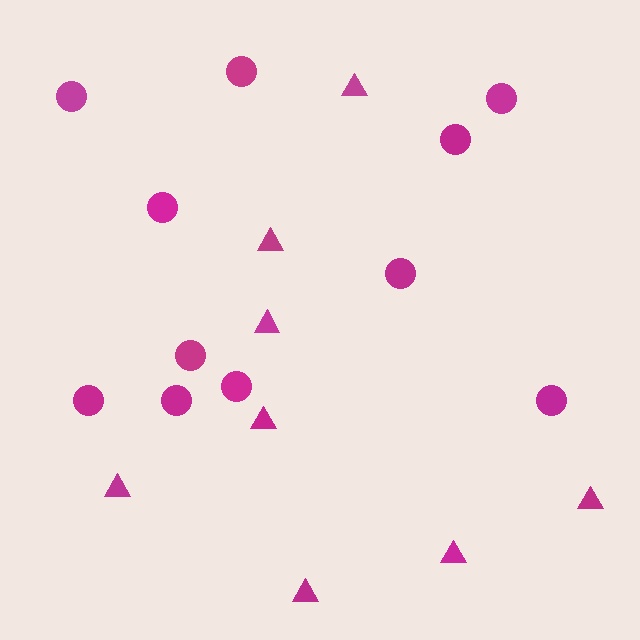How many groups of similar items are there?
There are 2 groups: one group of circles (11) and one group of triangles (8).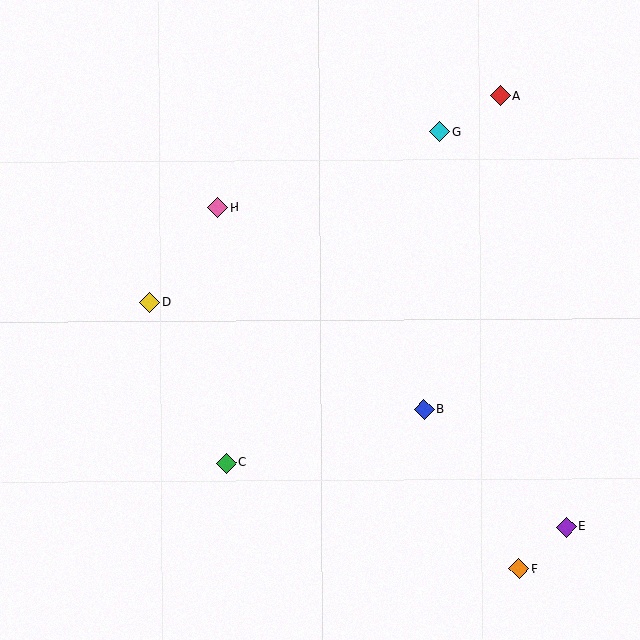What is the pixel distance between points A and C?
The distance between A and C is 458 pixels.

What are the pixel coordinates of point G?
Point G is at (439, 132).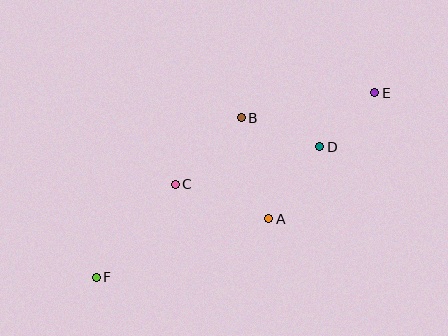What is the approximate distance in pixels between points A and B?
The distance between A and B is approximately 105 pixels.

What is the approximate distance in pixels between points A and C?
The distance between A and C is approximately 100 pixels.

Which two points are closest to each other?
Points D and E are closest to each other.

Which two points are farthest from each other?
Points E and F are farthest from each other.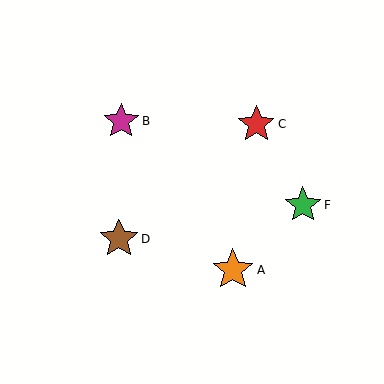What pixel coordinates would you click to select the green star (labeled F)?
Click at (303, 205) to select the green star F.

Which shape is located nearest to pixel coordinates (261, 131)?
The red star (labeled C) at (256, 124) is nearest to that location.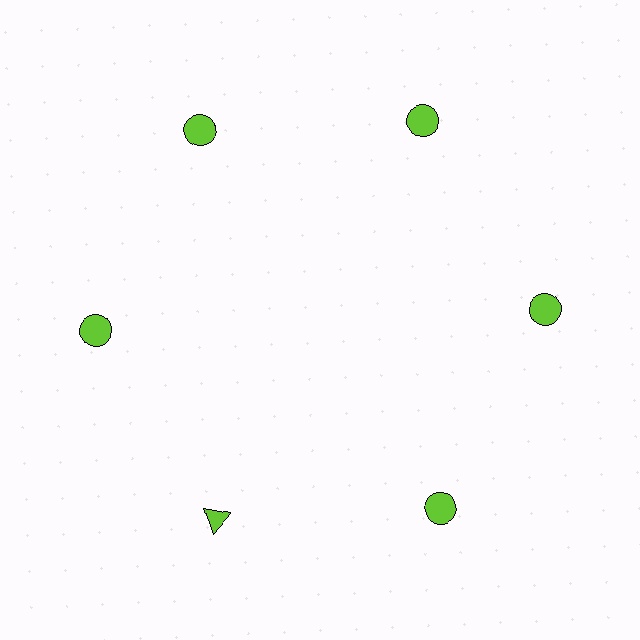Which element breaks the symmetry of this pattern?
The lime triangle at roughly the 7 o'clock position breaks the symmetry. All other shapes are lime circles.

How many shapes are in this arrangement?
There are 6 shapes arranged in a ring pattern.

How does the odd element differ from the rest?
It has a different shape: triangle instead of circle.